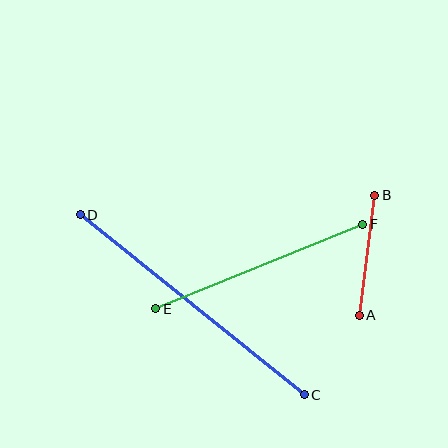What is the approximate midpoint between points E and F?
The midpoint is at approximately (259, 267) pixels.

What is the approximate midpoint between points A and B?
The midpoint is at approximately (367, 255) pixels.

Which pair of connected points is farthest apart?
Points C and D are farthest apart.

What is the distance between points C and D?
The distance is approximately 288 pixels.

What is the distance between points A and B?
The distance is approximately 121 pixels.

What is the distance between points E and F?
The distance is approximately 224 pixels.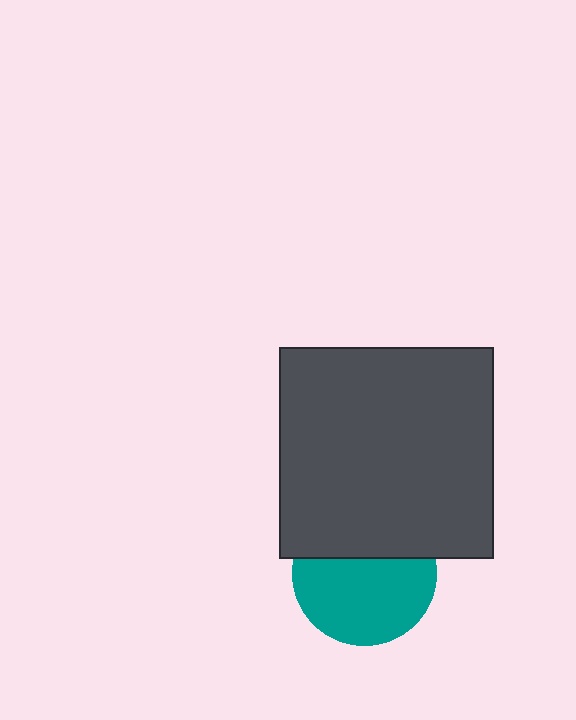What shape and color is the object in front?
The object in front is a dark gray rectangle.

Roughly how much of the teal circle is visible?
About half of it is visible (roughly 62%).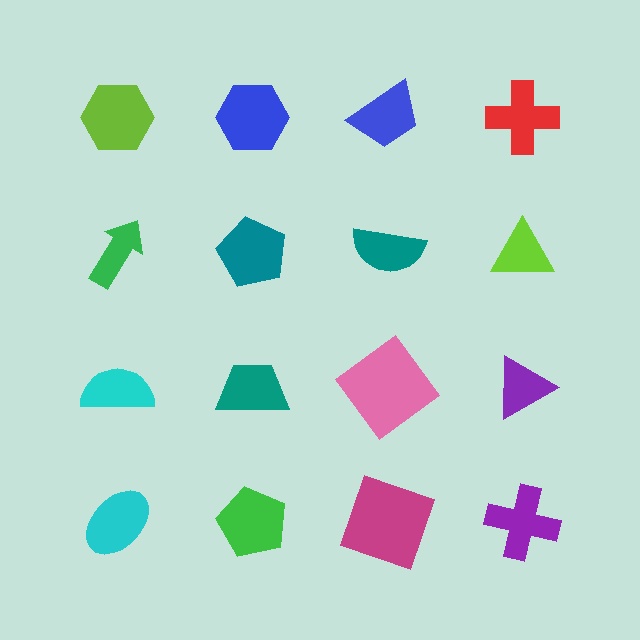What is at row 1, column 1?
A lime hexagon.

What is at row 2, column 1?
A green arrow.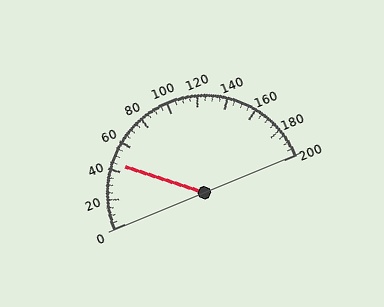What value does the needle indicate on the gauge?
The needle indicates approximately 45.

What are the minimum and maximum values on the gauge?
The gauge ranges from 0 to 200.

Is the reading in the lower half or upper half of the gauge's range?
The reading is in the lower half of the range (0 to 200).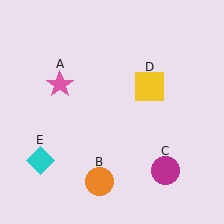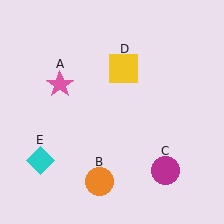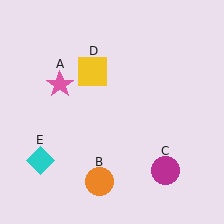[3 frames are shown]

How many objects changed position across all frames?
1 object changed position: yellow square (object D).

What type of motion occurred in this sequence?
The yellow square (object D) rotated counterclockwise around the center of the scene.